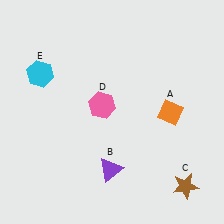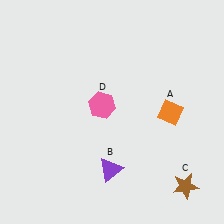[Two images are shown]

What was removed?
The cyan hexagon (E) was removed in Image 2.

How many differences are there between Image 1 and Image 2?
There is 1 difference between the two images.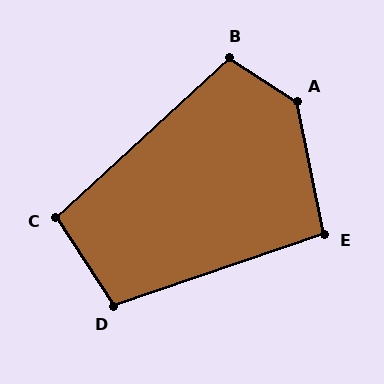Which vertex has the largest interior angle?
A, at approximately 134 degrees.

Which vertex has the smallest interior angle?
E, at approximately 98 degrees.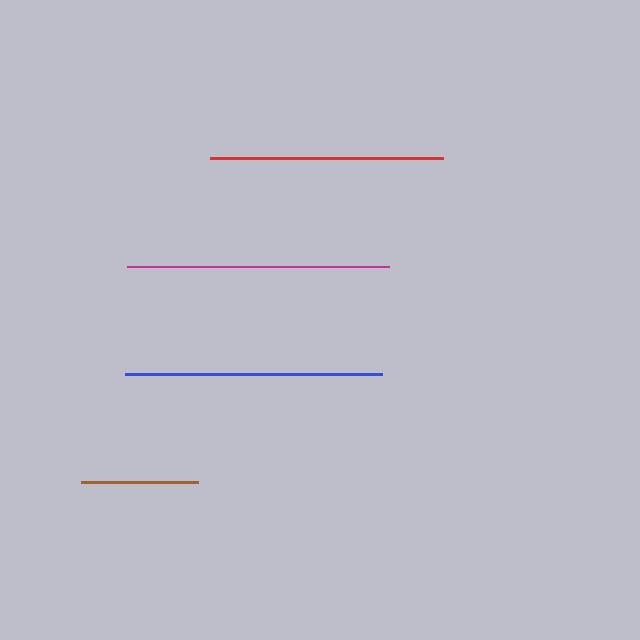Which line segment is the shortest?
The brown line is the shortest at approximately 117 pixels.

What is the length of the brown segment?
The brown segment is approximately 117 pixels long.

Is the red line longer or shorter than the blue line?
The blue line is longer than the red line.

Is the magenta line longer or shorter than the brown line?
The magenta line is longer than the brown line.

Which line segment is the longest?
The magenta line is the longest at approximately 262 pixels.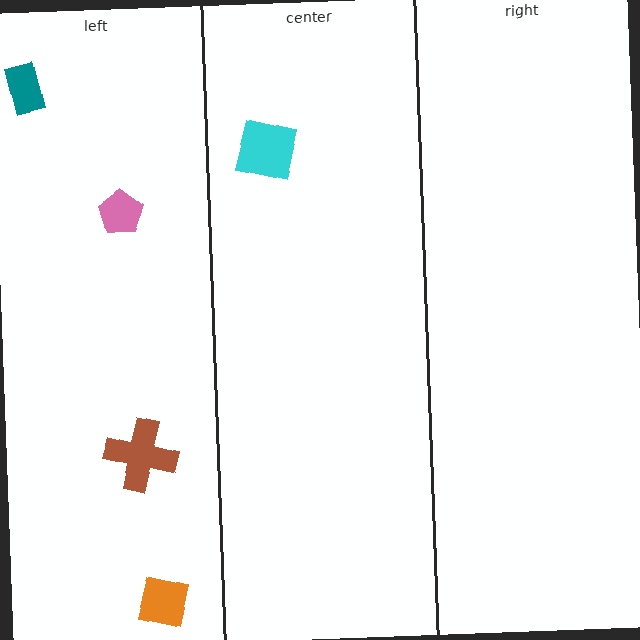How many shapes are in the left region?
4.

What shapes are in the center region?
The cyan square.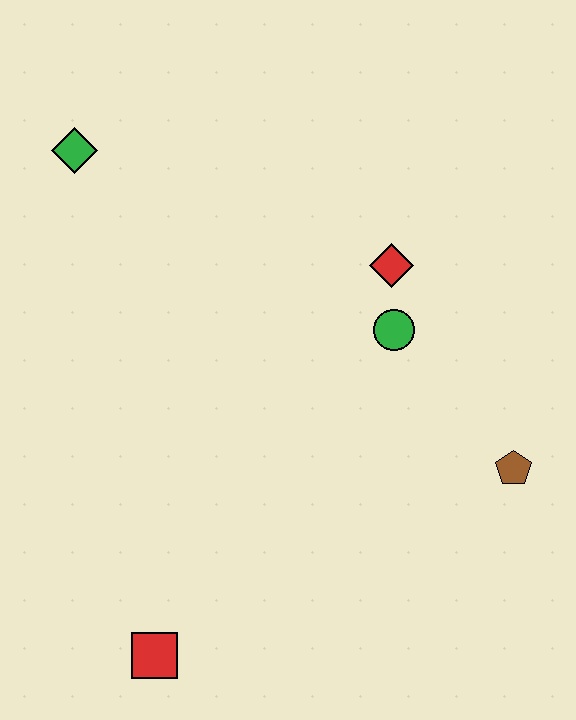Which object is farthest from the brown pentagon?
The green diamond is farthest from the brown pentagon.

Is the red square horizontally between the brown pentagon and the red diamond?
No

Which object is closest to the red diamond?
The green circle is closest to the red diamond.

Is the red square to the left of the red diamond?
Yes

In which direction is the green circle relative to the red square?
The green circle is above the red square.